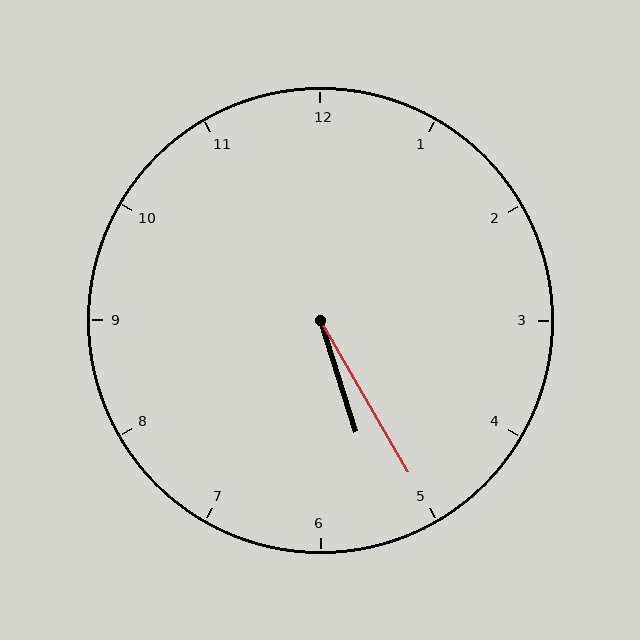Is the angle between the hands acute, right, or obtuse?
It is acute.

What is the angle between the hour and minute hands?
Approximately 12 degrees.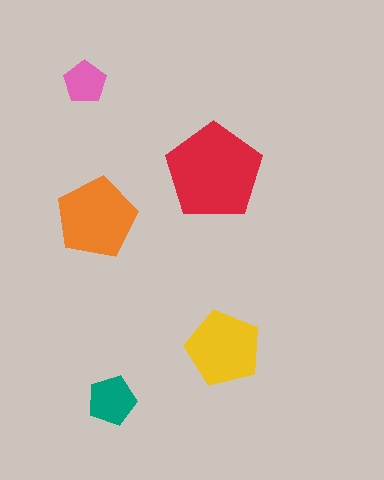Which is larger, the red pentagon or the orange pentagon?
The red one.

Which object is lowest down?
The teal pentagon is bottommost.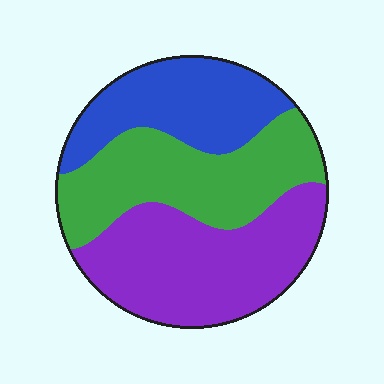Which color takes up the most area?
Purple, at roughly 40%.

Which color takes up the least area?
Blue, at roughly 25%.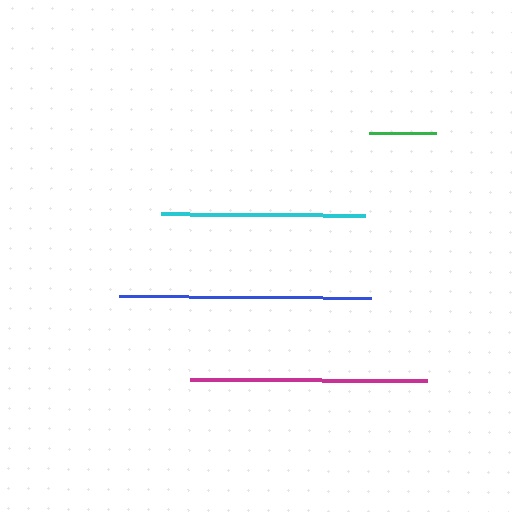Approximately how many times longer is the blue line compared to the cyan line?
The blue line is approximately 1.2 times the length of the cyan line.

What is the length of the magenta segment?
The magenta segment is approximately 236 pixels long.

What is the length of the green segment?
The green segment is approximately 67 pixels long.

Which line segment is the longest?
The blue line is the longest at approximately 251 pixels.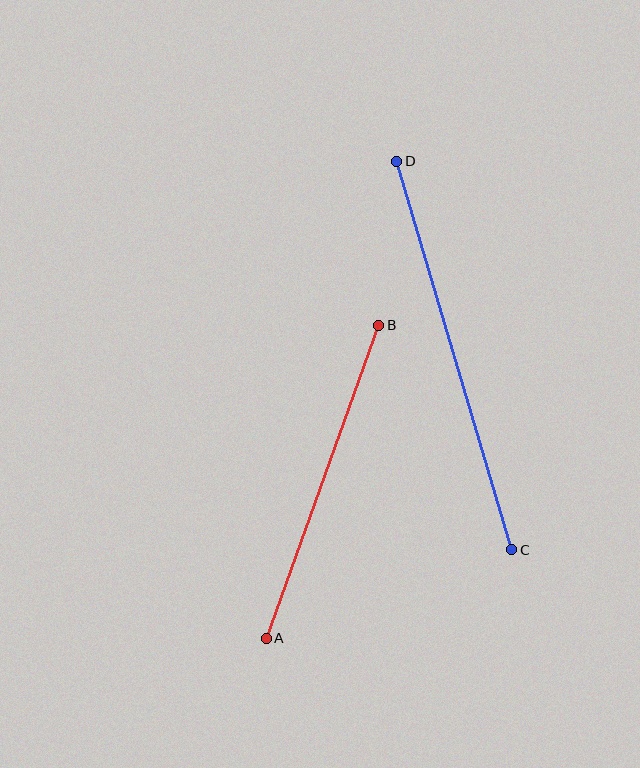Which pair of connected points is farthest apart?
Points C and D are farthest apart.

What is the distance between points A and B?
The distance is approximately 333 pixels.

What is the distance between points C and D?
The distance is approximately 405 pixels.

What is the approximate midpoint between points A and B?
The midpoint is at approximately (322, 482) pixels.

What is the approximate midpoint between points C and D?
The midpoint is at approximately (454, 356) pixels.